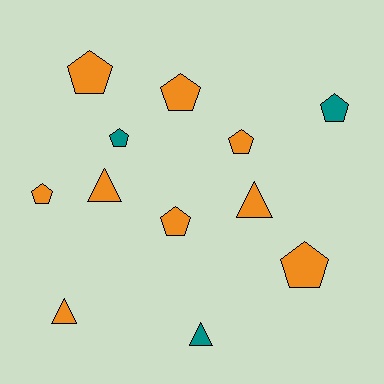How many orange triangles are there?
There are 3 orange triangles.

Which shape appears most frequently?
Pentagon, with 8 objects.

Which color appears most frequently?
Orange, with 9 objects.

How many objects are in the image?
There are 12 objects.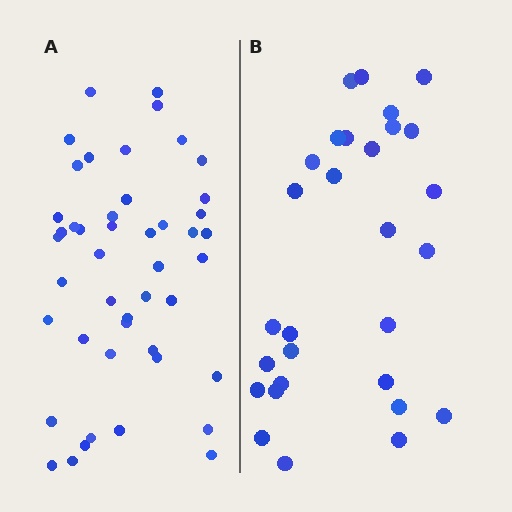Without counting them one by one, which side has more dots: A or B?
Region A (the left region) has more dots.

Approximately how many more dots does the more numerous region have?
Region A has approximately 15 more dots than region B.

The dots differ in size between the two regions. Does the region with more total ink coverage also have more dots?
No. Region B has more total ink coverage because its dots are larger, but region A actually contains more individual dots. Total area can be misleading — the number of items is what matters here.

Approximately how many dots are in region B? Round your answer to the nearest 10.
About 30 dots. (The exact count is 29, which rounds to 30.)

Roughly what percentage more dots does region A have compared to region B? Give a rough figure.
About 60% more.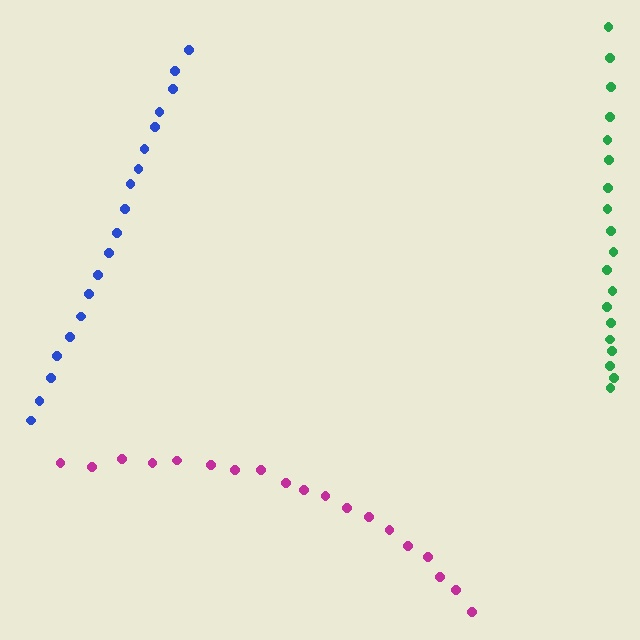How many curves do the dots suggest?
There are 3 distinct paths.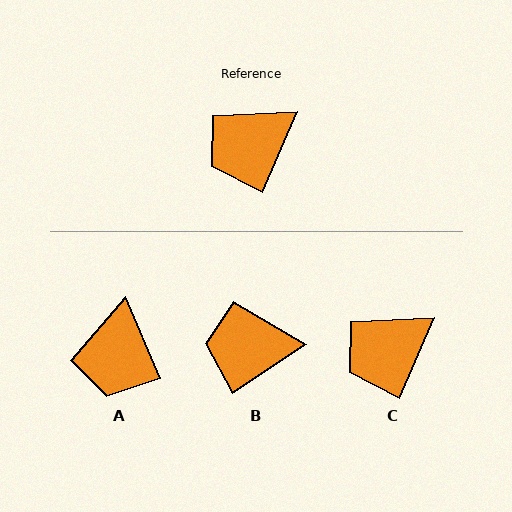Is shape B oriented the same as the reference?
No, it is off by about 33 degrees.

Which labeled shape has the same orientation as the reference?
C.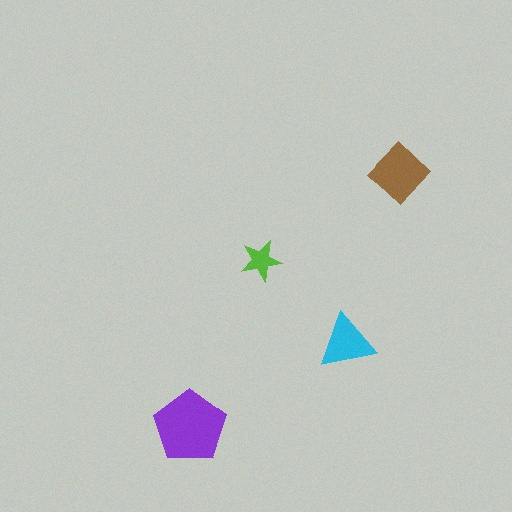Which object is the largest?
The purple pentagon.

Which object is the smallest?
The lime star.